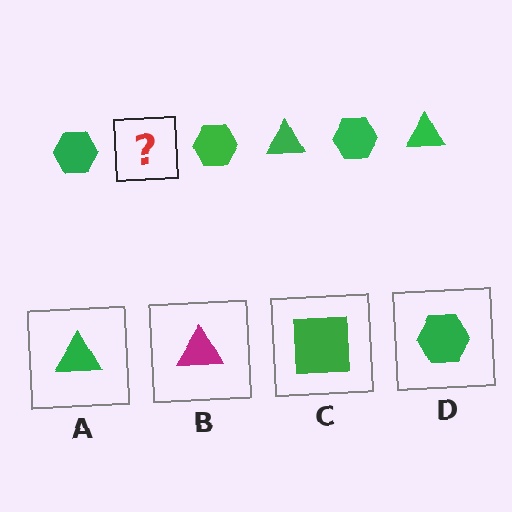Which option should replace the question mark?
Option A.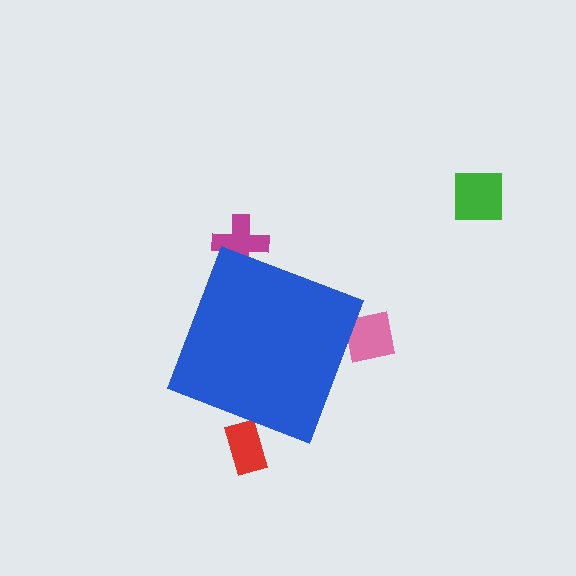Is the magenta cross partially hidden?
Yes, the magenta cross is partially hidden behind the blue diamond.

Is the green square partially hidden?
No, the green square is fully visible.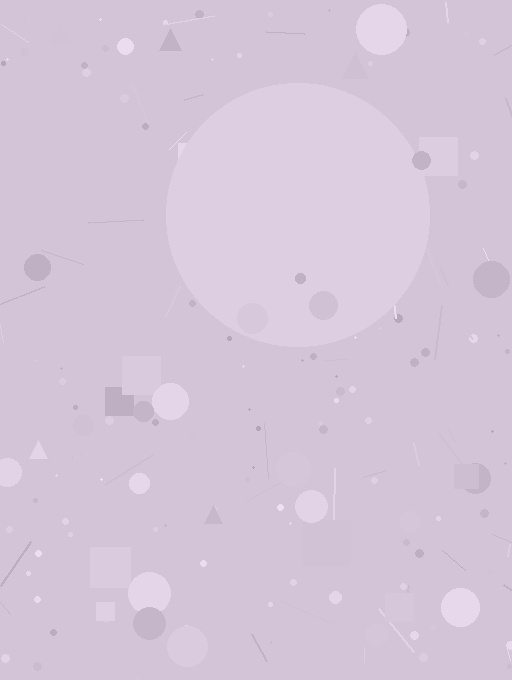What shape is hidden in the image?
A circle is hidden in the image.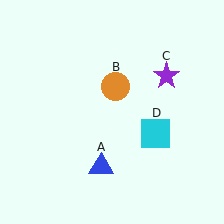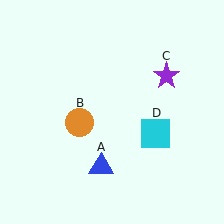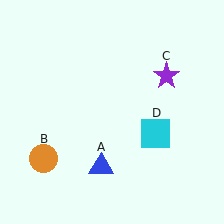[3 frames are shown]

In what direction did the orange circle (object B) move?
The orange circle (object B) moved down and to the left.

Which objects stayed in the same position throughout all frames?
Blue triangle (object A) and purple star (object C) and cyan square (object D) remained stationary.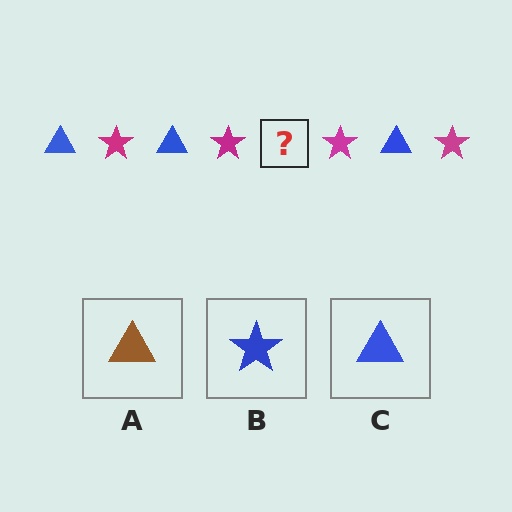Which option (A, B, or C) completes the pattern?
C.